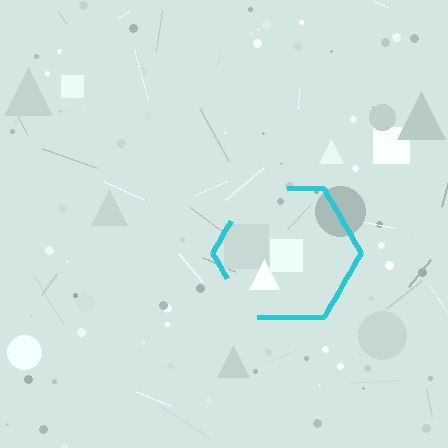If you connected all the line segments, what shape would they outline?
They would outline a hexagon.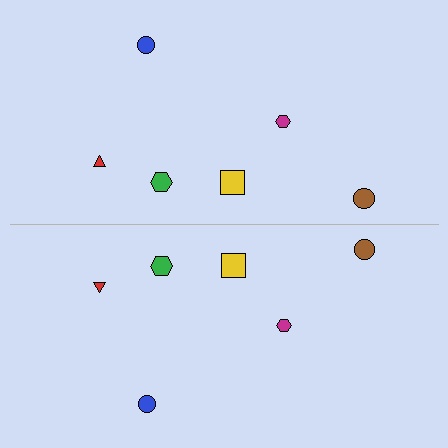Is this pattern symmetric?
Yes, this pattern has bilateral (reflection) symmetry.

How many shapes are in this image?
There are 12 shapes in this image.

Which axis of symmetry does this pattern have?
The pattern has a horizontal axis of symmetry running through the center of the image.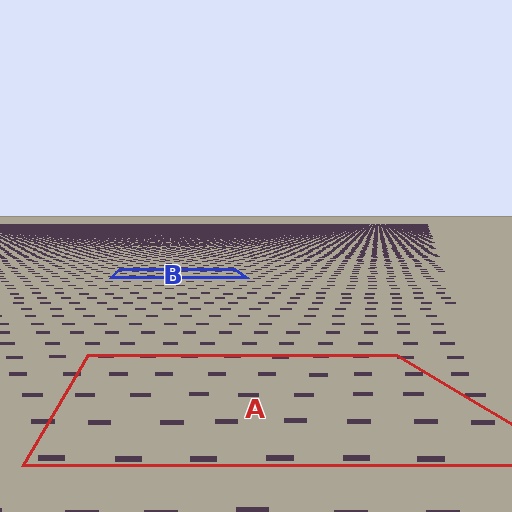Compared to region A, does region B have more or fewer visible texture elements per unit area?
Region B has more texture elements per unit area — they are packed more densely because it is farther away.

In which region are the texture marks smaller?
The texture marks are smaller in region B, because it is farther away.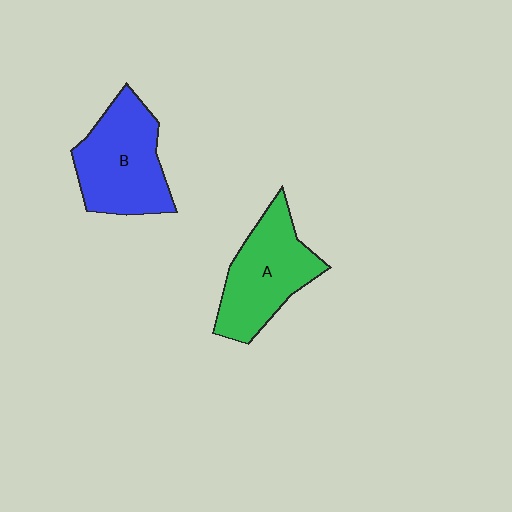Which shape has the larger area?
Shape B (blue).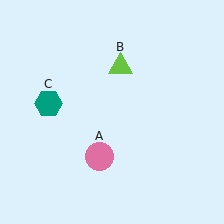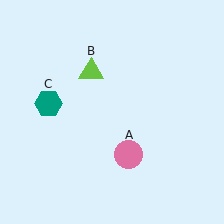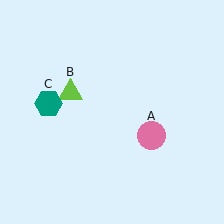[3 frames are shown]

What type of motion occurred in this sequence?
The pink circle (object A), lime triangle (object B) rotated counterclockwise around the center of the scene.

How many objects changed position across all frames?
2 objects changed position: pink circle (object A), lime triangle (object B).